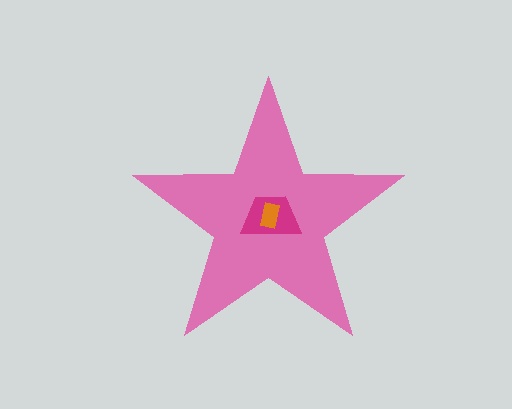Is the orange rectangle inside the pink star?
Yes.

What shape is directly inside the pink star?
The magenta trapezoid.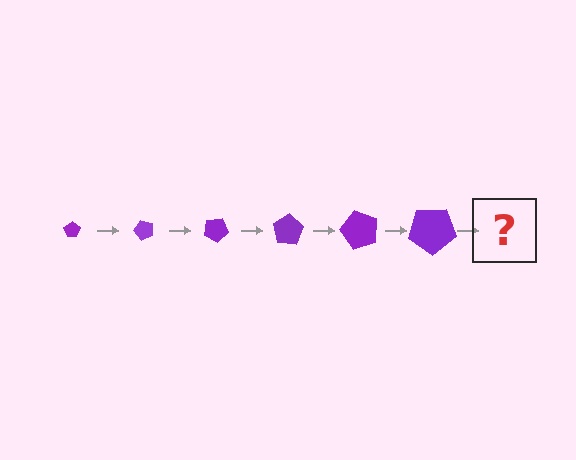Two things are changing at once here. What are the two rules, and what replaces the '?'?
The two rules are that the pentagon grows larger each step and it rotates 50 degrees each step. The '?' should be a pentagon, larger than the previous one and rotated 300 degrees from the start.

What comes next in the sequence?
The next element should be a pentagon, larger than the previous one and rotated 300 degrees from the start.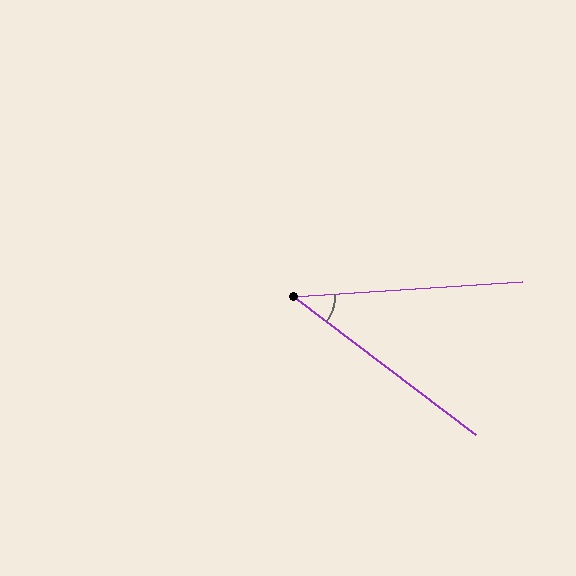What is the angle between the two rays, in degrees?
Approximately 41 degrees.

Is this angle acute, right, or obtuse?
It is acute.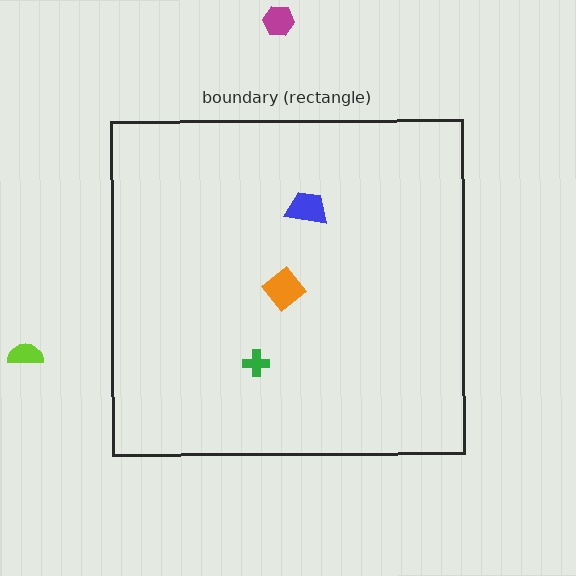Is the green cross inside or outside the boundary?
Inside.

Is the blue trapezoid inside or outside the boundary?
Inside.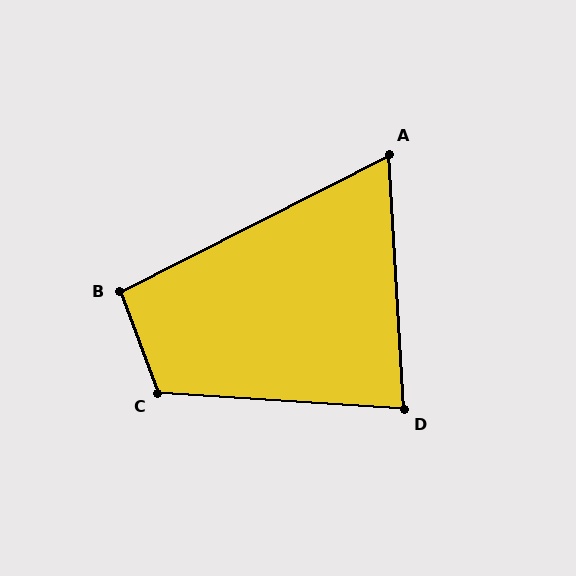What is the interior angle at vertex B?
Approximately 97 degrees (obtuse).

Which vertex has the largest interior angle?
C, at approximately 114 degrees.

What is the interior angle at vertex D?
Approximately 83 degrees (acute).